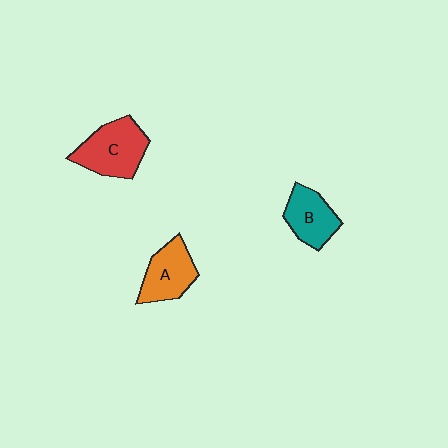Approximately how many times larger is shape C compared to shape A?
Approximately 1.3 times.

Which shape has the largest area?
Shape C (red).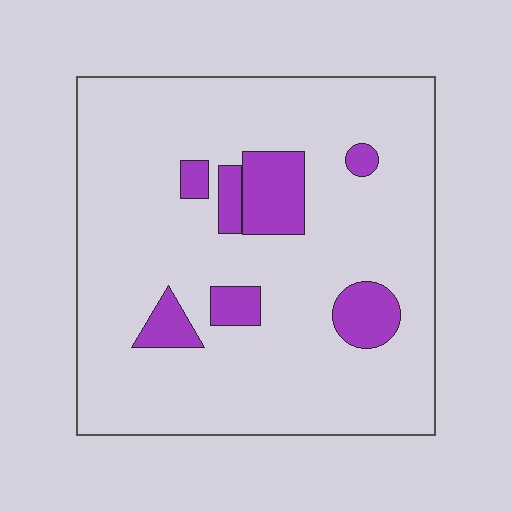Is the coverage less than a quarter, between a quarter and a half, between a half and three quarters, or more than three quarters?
Less than a quarter.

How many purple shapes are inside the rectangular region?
7.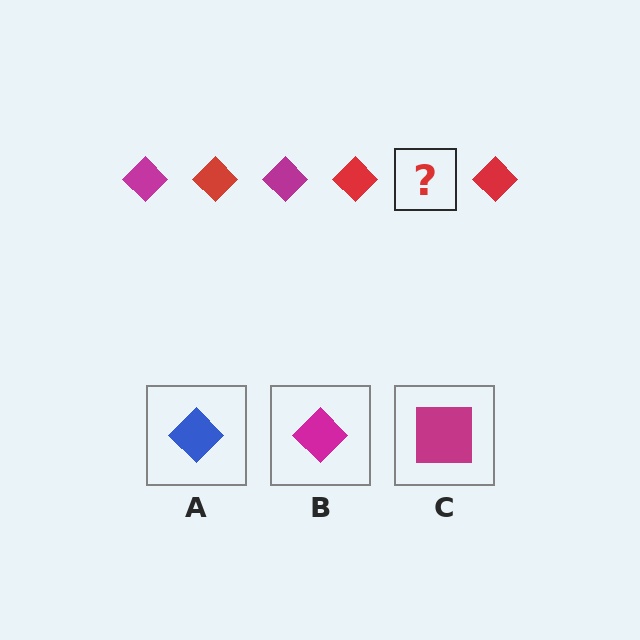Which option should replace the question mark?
Option B.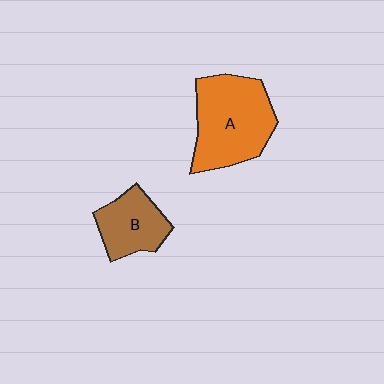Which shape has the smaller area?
Shape B (brown).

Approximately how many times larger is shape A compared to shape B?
Approximately 1.7 times.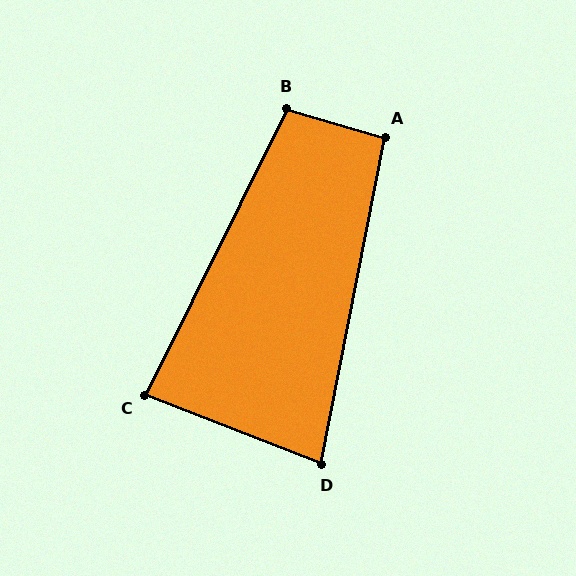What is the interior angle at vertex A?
Approximately 95 degrees (obtuse).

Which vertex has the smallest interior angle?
D, at approximately 80 degrees.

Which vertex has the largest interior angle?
B, at approximately 100 degrees.